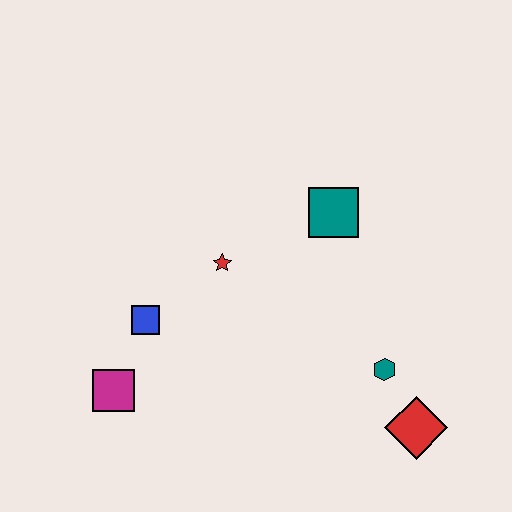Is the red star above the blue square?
Yes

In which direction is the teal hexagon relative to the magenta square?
The teal hexagon is to the right of the magenta square.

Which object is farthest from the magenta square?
The red diamond is farthest from the magenta square.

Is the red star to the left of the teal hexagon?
Yes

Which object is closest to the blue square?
The magenta square is closest to the blue square.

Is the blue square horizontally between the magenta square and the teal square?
Yes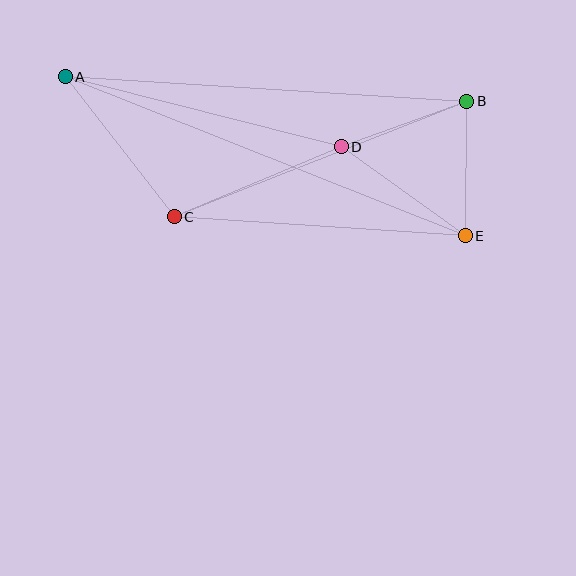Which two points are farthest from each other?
Points A and E are farthest from each other.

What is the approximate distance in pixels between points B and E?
The distance between B and E is approximately 134 pixels.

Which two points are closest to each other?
Points B and D are closest to each other.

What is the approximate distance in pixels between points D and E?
The distance between D and E is approximately 153 pixels.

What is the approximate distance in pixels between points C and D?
The distance between C and D is approximately 181 pixels.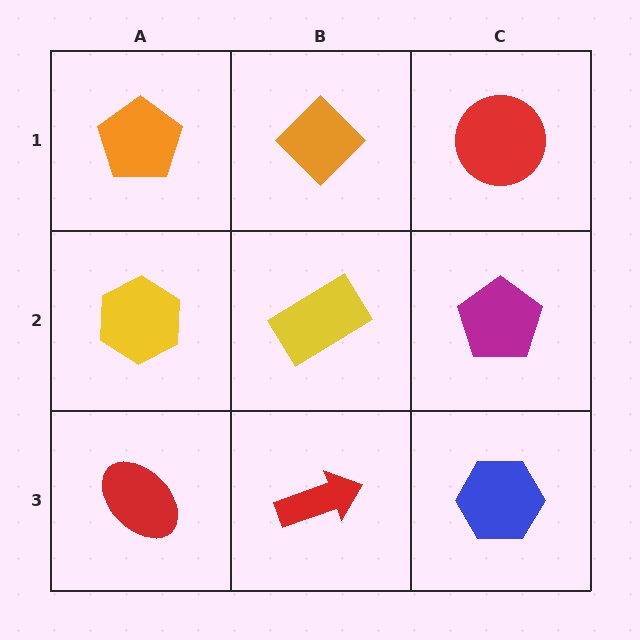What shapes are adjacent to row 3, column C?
A magenta pentagon (row 2, column C), a red arrow (row 3, column B).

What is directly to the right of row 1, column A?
An orange diamond.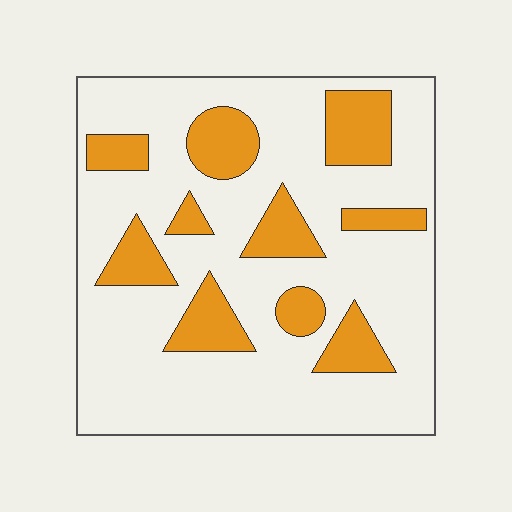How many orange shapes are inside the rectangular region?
10.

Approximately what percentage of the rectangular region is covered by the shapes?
Approximately 25%.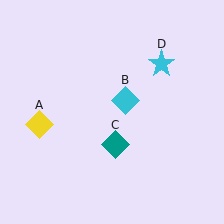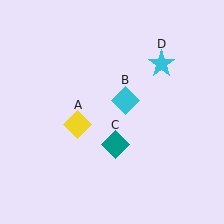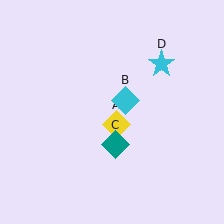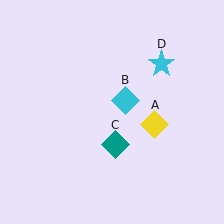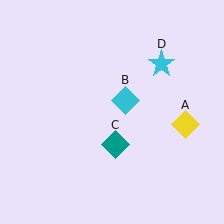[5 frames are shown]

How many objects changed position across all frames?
1 object changed position: yellow diamond (object A).